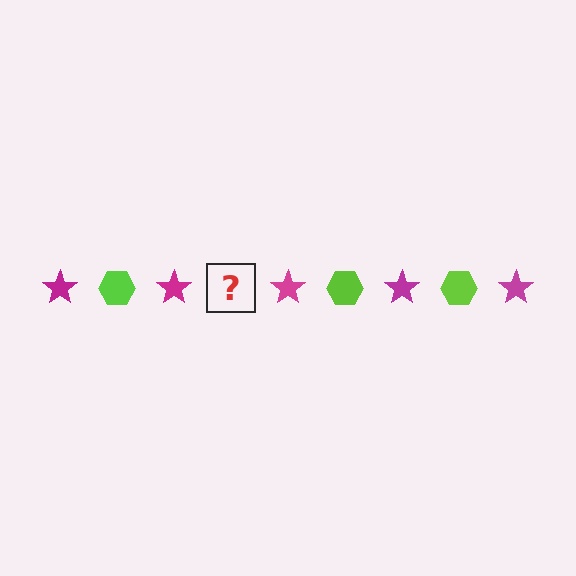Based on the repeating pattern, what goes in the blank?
The blank should be a lime hexagon.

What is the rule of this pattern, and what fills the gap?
The rule is that the pattern alternates between magenta star and lime hexagon. The gap should be filled with a lime hexagon.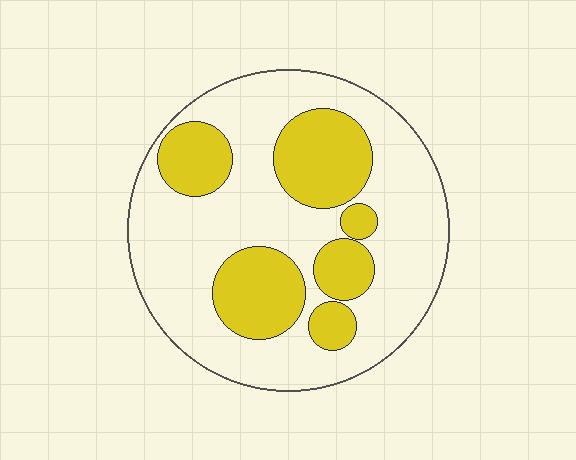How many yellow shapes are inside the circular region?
6.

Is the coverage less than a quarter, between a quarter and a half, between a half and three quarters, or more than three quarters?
Between a quarter and a half.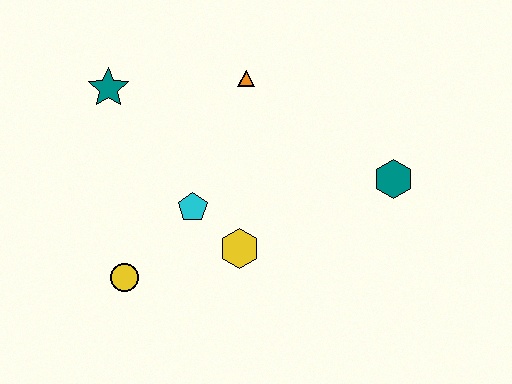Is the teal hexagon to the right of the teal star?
Yes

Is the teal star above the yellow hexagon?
Yes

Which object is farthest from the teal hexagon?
The teal star is farthest from the teal hexagon.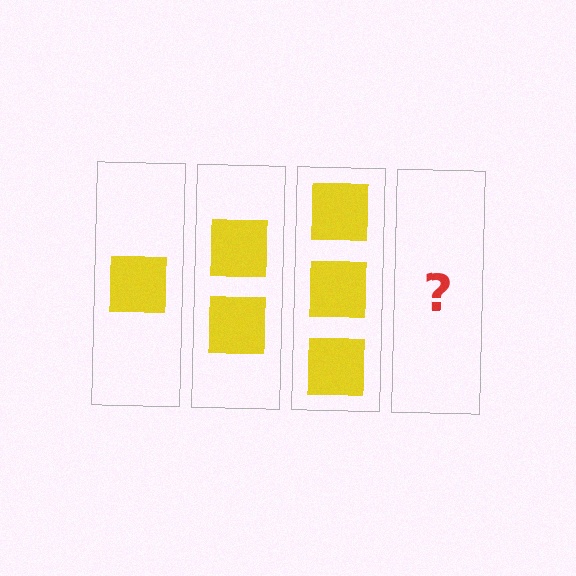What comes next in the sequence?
The next element should be 4 squares.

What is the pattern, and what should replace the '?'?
The pattern is that each step adds one more square. The '?' should be 4 squares.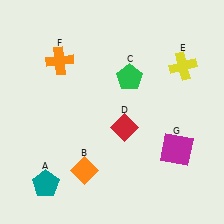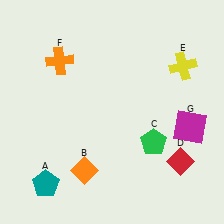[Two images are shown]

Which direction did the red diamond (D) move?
The red diamond (D) moved right.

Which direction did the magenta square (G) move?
The magenta square (G) moved up.